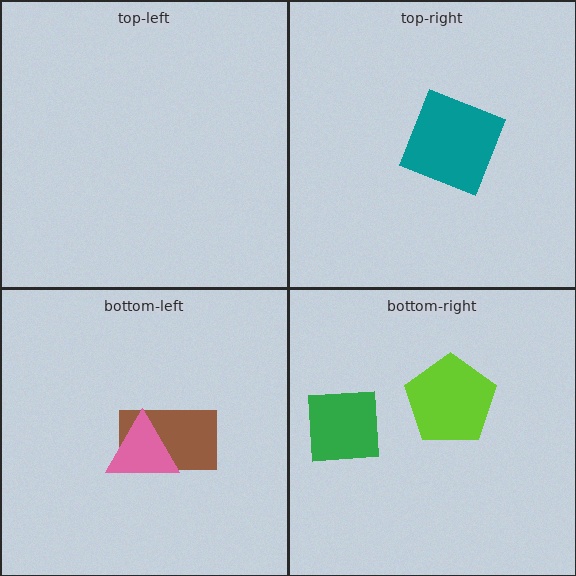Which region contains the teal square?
The top-right region.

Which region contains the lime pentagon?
The bottom-right region.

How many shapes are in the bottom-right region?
2.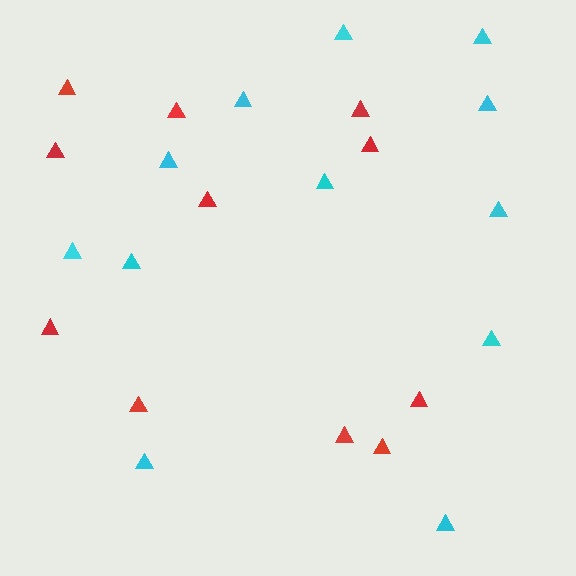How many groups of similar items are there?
There are 2 groups: one group of red triangles (11) and one group of cyan triangles (12).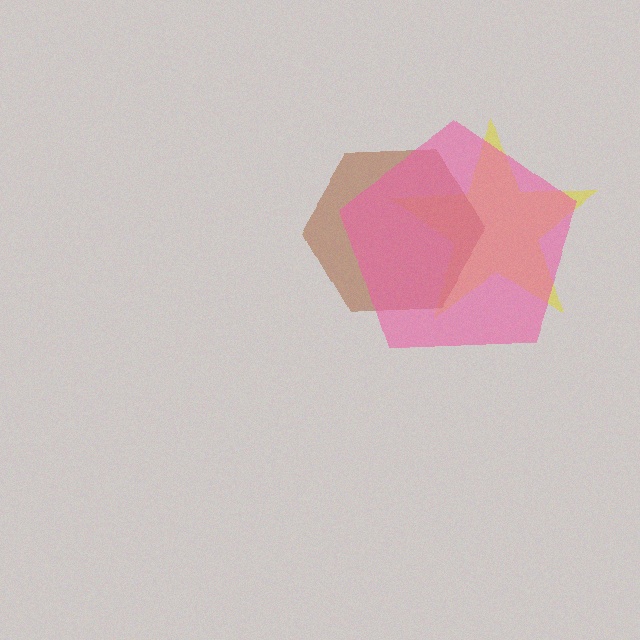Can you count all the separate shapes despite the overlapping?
Yes, there are 3 separate shapes.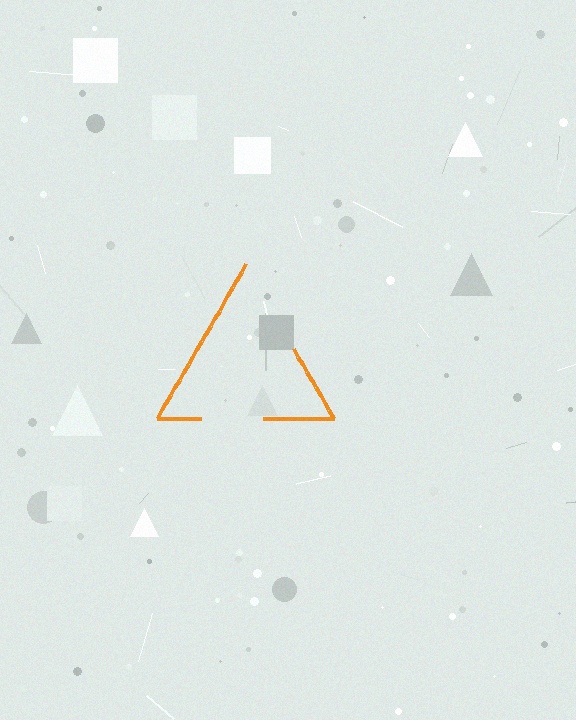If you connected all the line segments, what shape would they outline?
They would outline a triangle.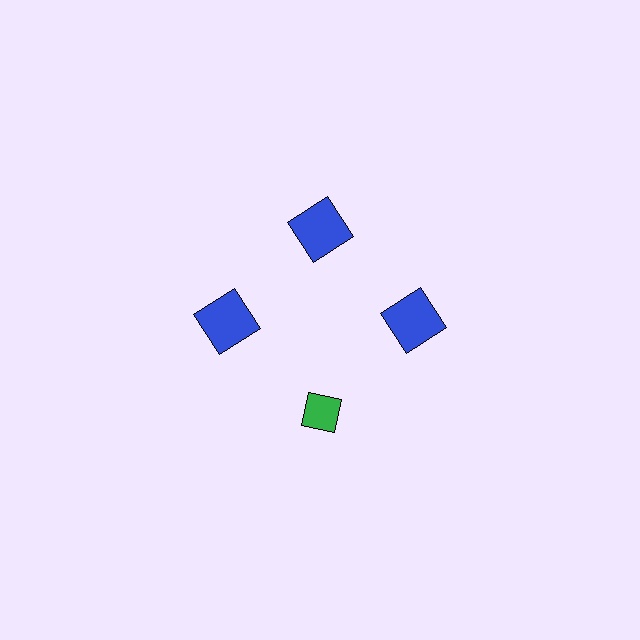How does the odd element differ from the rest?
It differs in both color (green instead of blue) and shape (diamond instead of square).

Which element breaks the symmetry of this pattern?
The green diamond at roughly the 6 o'clock position breaks the symmetry. All other shapes are blue squares.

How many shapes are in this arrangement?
There are 4 shapes arranged in a ring pattern.